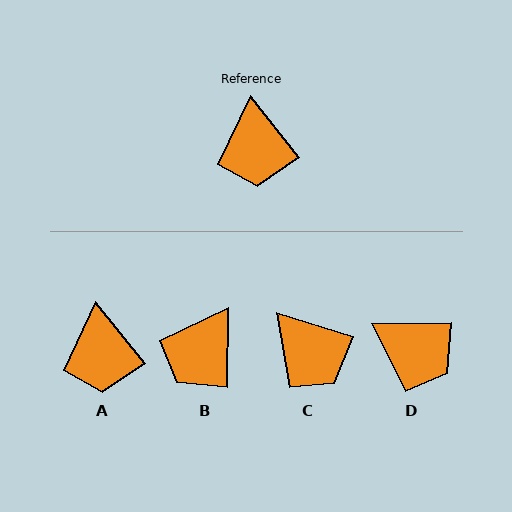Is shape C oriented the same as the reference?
No, it is off by about 34 degrees.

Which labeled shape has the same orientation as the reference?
A.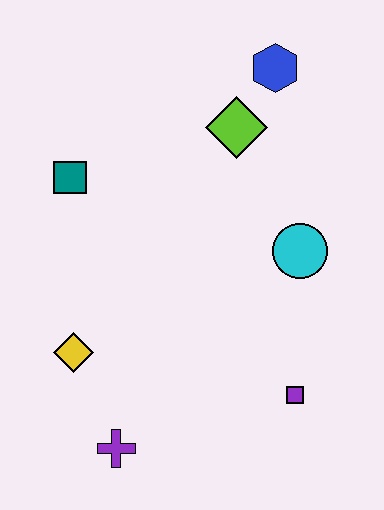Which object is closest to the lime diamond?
The blue hexagon is closest to the lime diamond.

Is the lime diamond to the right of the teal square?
Yes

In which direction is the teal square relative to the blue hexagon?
The teal square is to the left of the blue hexagon.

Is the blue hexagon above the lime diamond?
Yes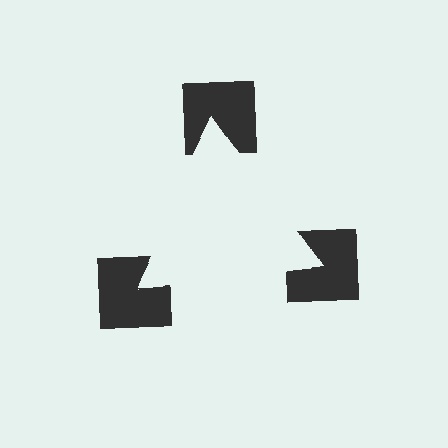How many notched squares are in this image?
There are 3 — one at each vertex of the illusory triangle.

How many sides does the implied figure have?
3 sides.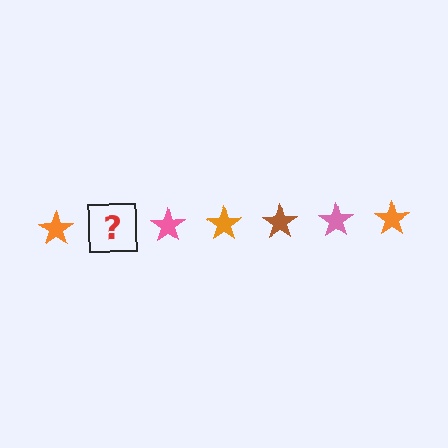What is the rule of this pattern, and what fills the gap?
The rule is that the pattern cycles through orange, brown, pink stars. The gap should be filled with a brown star.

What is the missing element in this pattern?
The missing element is a brown star.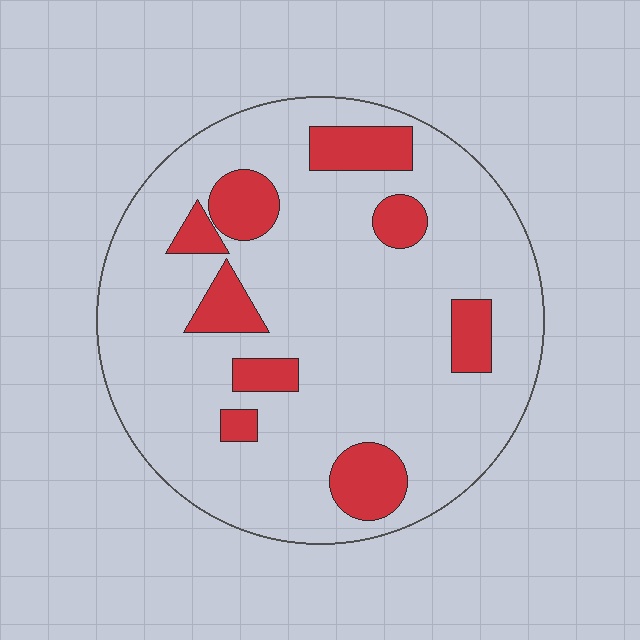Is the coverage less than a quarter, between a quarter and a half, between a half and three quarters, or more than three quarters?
Less than a quarter.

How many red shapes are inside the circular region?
9.